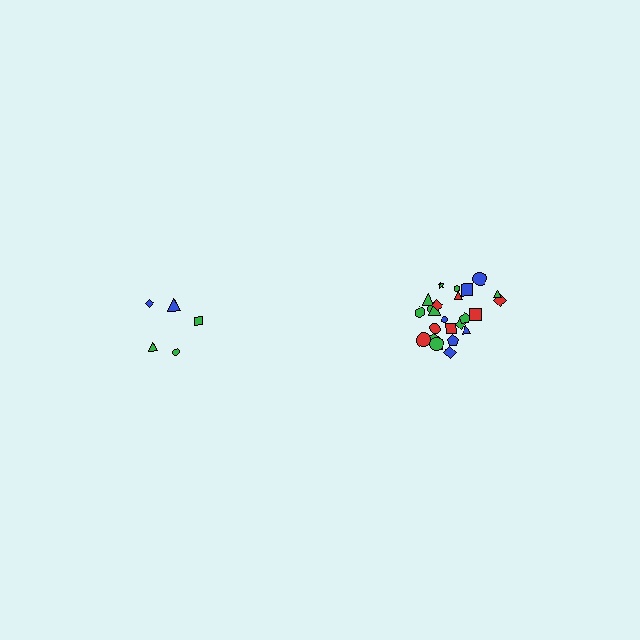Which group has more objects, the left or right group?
The right group.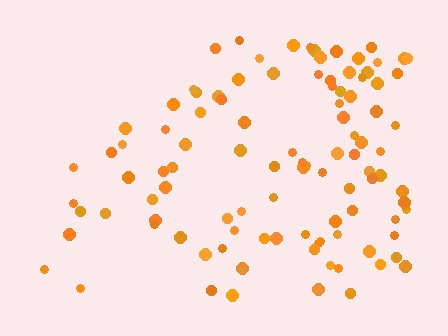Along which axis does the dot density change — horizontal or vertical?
Horizontal.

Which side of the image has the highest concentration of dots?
The right.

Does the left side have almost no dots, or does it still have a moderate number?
Still a moderate number, just noticeably fewer than the right.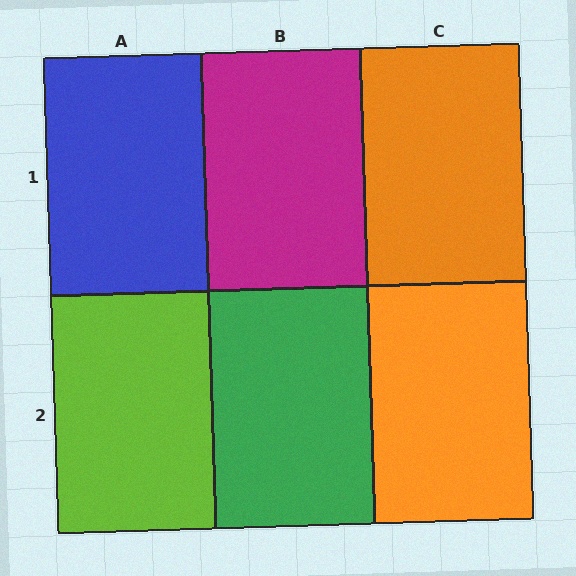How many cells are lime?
1 cell is lime.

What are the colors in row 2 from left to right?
Lime, green, orange.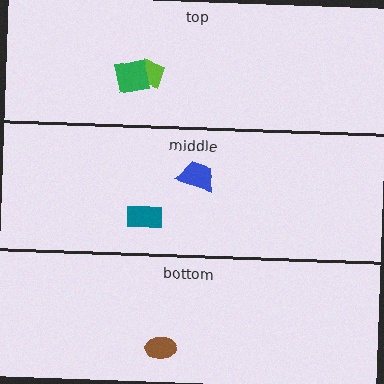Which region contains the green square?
The top region.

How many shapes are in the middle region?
2.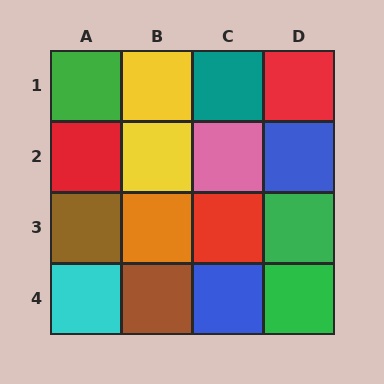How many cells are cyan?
1 cell is cyan.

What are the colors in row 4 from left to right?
Cyan, brown, blue, green.